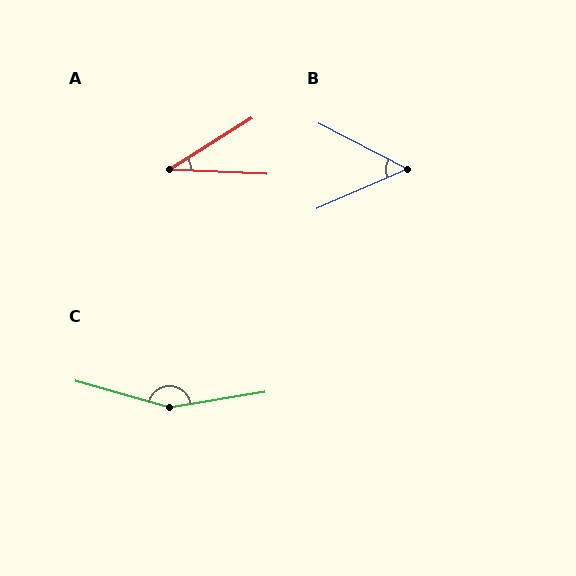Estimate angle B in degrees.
Approximately 51 degrees.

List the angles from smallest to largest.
A (35°), B (51°), C (155°).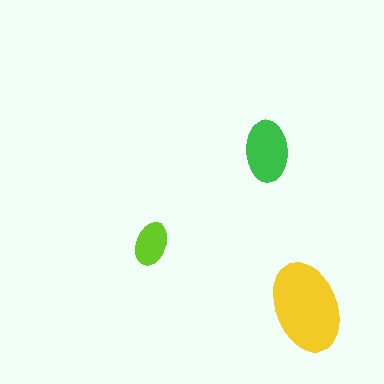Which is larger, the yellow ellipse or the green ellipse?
The yellow one.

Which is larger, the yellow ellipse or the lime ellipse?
The yellow one.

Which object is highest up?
The green ellipse is topmost.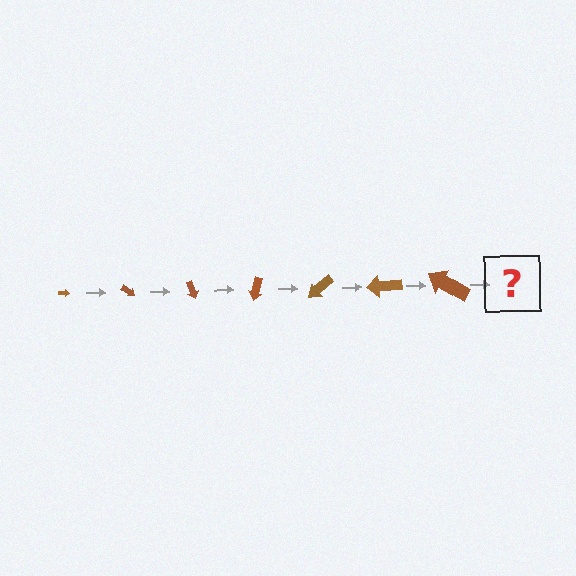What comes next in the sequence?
The next element should be an arrow, larger than the previous one and rotated 245 degrees from the start.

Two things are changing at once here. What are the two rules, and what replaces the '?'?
The two rules are that the arrow grows larger each step and it rotates 35 degrees each step. The '?' should be an arrow, larger than the previous one and rotated 245 degrees from the start.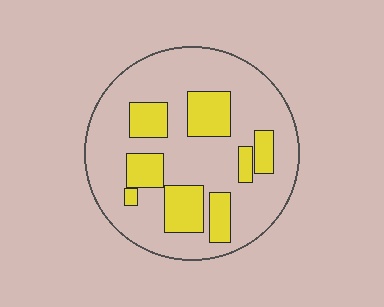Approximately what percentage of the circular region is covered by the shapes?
Approximately 25%.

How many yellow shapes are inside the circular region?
8.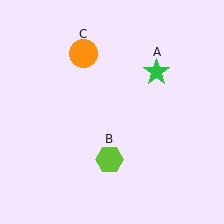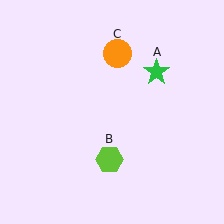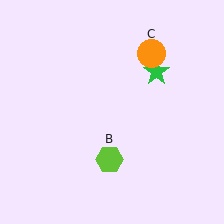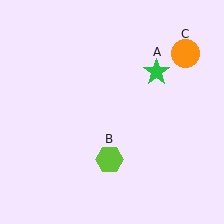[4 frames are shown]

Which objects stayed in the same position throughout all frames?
Green star (object A) and lime hexagon (object B) remained stationary.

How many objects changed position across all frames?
1 object changed position: orange circle (object C).